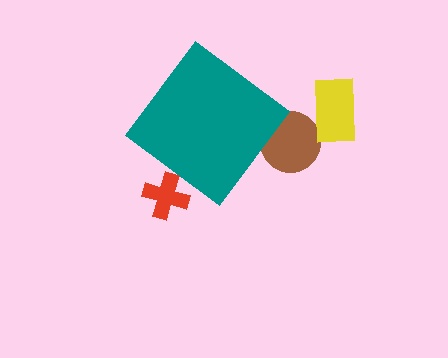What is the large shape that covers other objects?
A teal diamond.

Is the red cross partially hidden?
Yes, the red cross is partially hidden behind the teal diamond.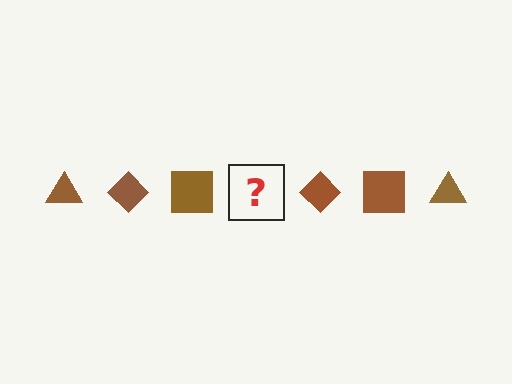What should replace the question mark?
The question mark should be replaced with a brown triangle.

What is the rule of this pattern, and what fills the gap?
The rule is that the pattern cycles through triangle, diamond, square shapes in brown. The gap should be filled with a brown triangle.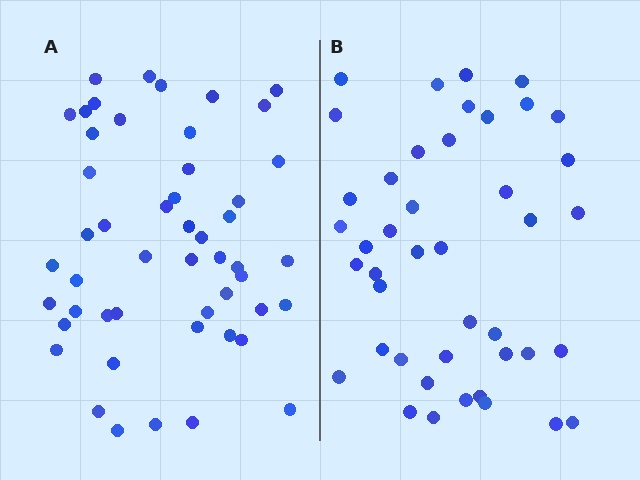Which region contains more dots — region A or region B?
Region A (the left region) has more dots.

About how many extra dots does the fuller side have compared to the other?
Region A has roughly 8 or so more dots than region B.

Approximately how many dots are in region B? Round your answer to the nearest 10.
About 40 dots. (The exact count is 43, which rounds to 40.)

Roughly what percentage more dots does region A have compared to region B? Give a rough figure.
About 15% more.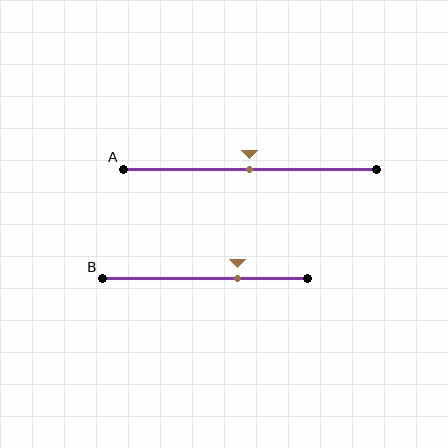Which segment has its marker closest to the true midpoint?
Segment A has its marker closest to the true midpoint.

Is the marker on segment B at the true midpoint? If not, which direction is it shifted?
No, the marker on segment B is shifted to the right by about 16% of the segment length.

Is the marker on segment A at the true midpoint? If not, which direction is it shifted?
Yes, the marker on segment A is at the true midpoint.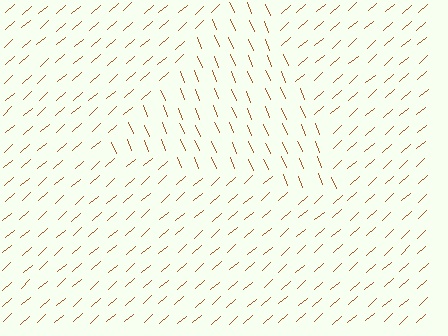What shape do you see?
I see a triangle.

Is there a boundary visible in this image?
Yes, there is a texture boundary formed by a change in line orientation.